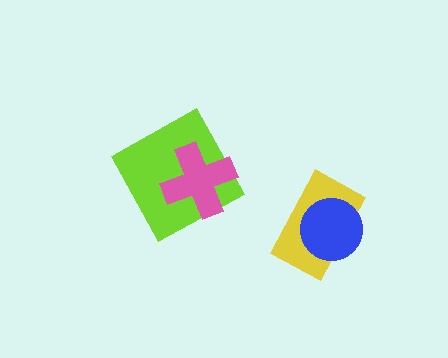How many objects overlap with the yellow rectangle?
1 object overlaps with the yellow rectangle.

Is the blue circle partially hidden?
No, no other shape covers it.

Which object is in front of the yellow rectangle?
The blue circle is in front of the yellow rectangle.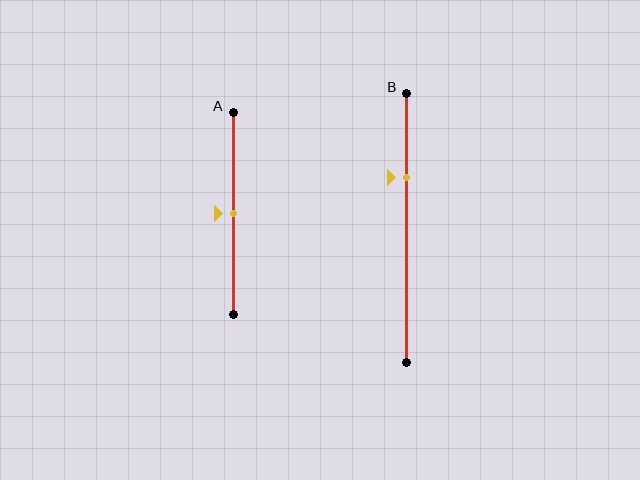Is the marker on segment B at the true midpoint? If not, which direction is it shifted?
No, the marker on segment B is shifted upward by about 19% of the segment length.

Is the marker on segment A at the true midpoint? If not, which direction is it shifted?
Yes, the marker on segment A is at the true midpoint.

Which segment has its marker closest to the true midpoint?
Segment A has its marker closest to the true midpoint.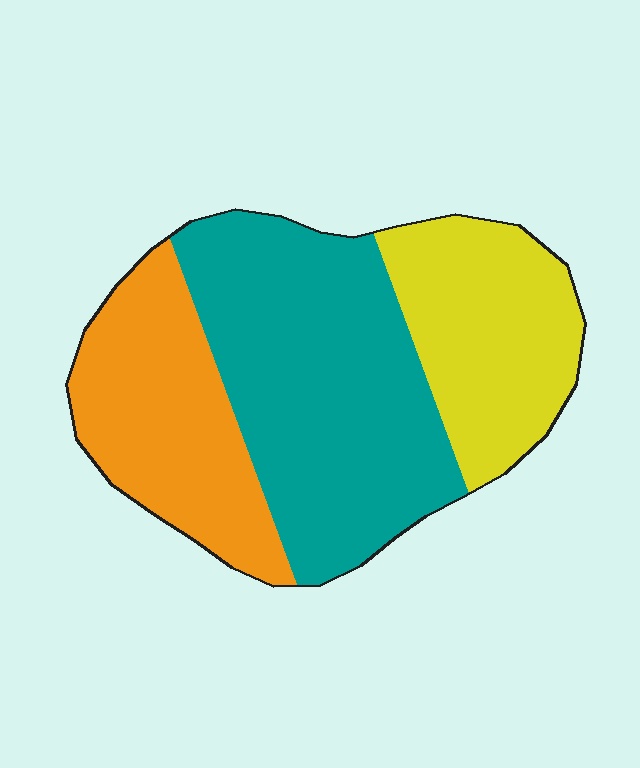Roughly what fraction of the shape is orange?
Orange takes up between a quarter and a half of the shape.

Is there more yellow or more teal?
Teal.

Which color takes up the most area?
Teal, at roughly 45%.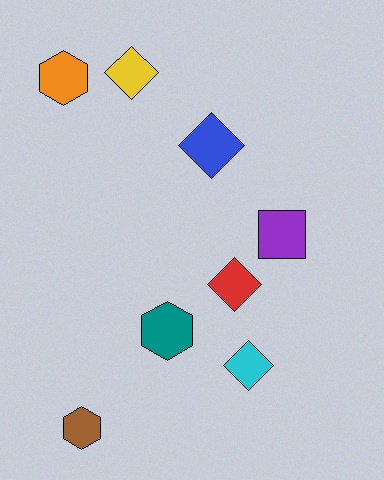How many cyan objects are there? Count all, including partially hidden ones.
There is 1 cyan object.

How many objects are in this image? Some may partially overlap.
There are 8 objects.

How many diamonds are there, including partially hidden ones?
There are 4 diamonds.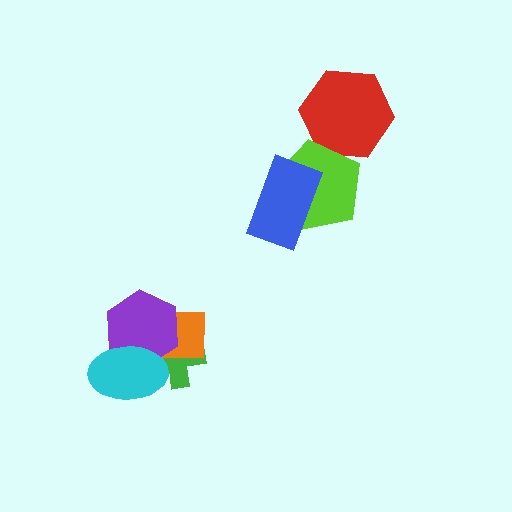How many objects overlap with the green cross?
3 objects overlap with the green cross.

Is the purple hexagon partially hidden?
Yes, it is partially covered by another shape.